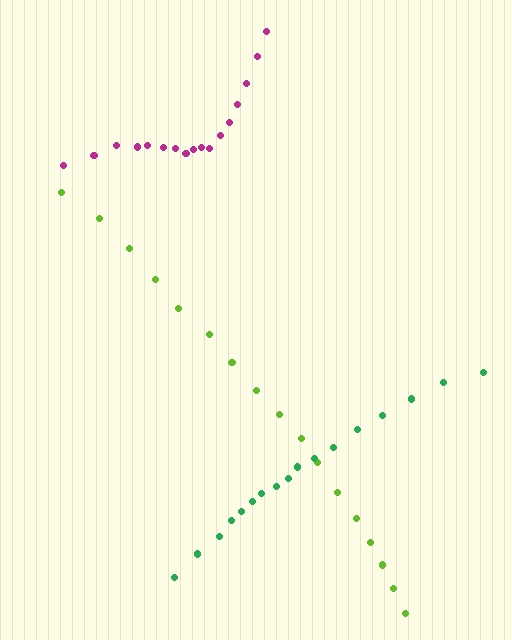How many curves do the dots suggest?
There are 3 distinct paths.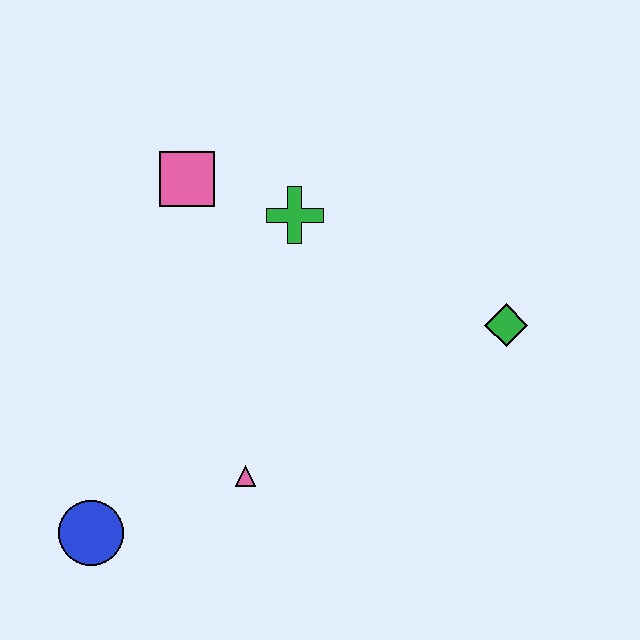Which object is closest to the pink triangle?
The blue circle is closest to the pink triangle.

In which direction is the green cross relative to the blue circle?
The green cross is above the blue circle.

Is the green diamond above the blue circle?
Yes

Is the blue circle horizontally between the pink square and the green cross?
No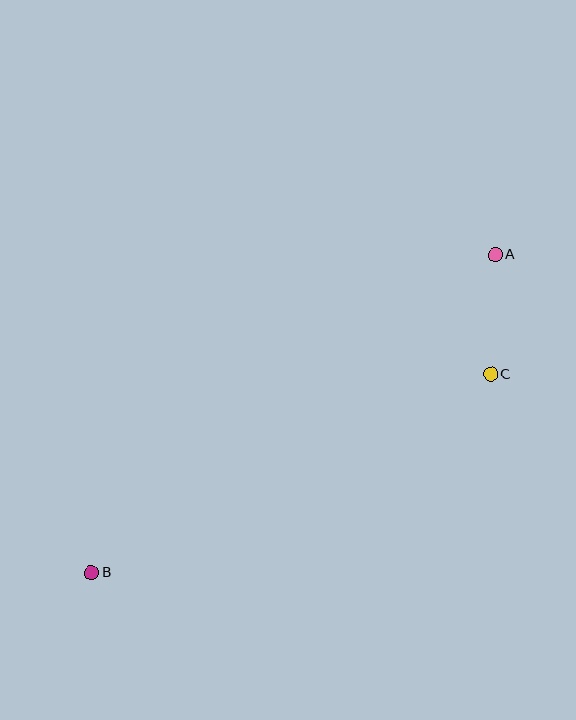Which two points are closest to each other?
Points A and C are closest to each other.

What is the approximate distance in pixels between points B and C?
The distance between B and C is approximately 446 pixels.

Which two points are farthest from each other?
Points A and B are farthest from each other.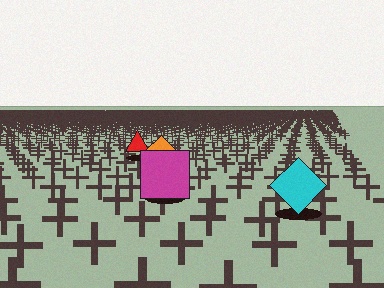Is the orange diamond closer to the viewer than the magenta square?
No. The magenta square is closer — you can tell from the texture gradient: the ground texture is coarser near it.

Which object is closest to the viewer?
The cyan diamond is closest. The texture marks near it are larger and more spread out.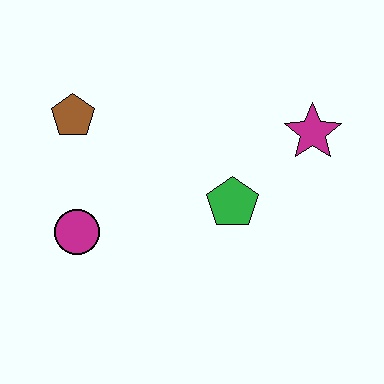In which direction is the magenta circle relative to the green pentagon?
The magenta circle is to the left of the green pentagon.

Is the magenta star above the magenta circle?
Yes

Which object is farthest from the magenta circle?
The magenta star is farthest from the magenta circle.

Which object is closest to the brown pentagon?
The magenta circle is closest to the brown pentagon.